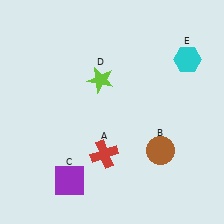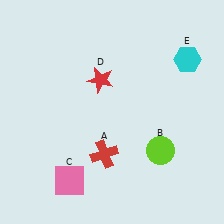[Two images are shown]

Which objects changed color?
B changed from brown to lime. C changed from purple to pink. D changed from lime to red.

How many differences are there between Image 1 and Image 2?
There are 3 differences between the two images.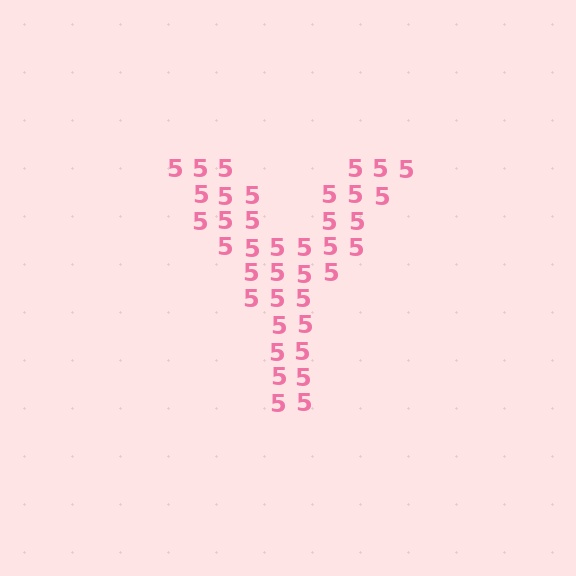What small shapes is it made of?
It is made of small digit 5's.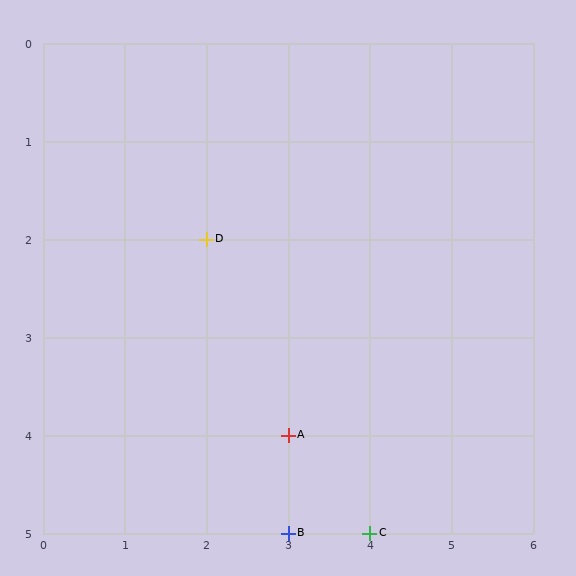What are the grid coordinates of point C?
Point C is at grid coordinates (4, 5).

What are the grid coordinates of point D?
Point D is at grid coordinates (2, 2).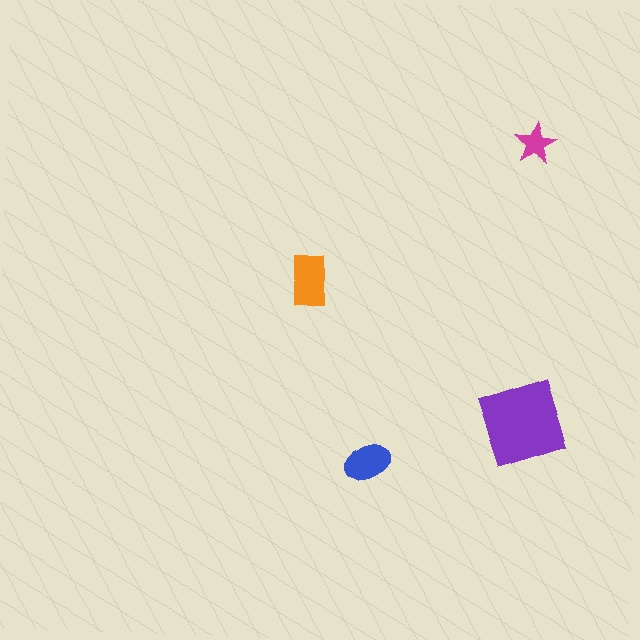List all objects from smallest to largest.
The magenta star, the blue ellipse, the orange rectangle, the purple diamond.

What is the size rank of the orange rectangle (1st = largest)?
2nd.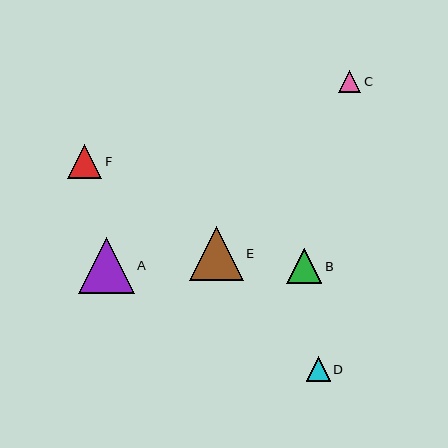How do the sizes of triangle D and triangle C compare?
Triangle D and triangle C are approximately the same size.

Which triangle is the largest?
Triangle A is the largest with a size of approximately 56 pixels.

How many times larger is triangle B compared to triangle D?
Triangle B is approximately 1.4 times the size of triangle D.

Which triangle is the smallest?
Triangle C is the smallest with a size of approximately 22 pixels.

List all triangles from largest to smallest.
From largest to smallest: A, E, B, F, D, C.